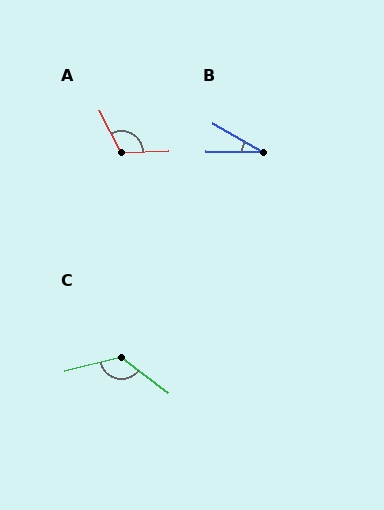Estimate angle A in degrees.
Approximately 115 degrees.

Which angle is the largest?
C, at approximately 130 degrees.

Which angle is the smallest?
B, at approximately 29 degrees.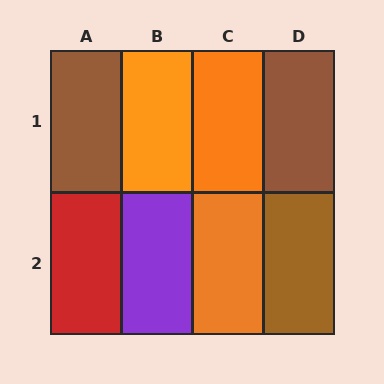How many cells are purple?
1 cell is purple.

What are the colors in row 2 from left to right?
Red, purple, orange, brown.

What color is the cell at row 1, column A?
Brown.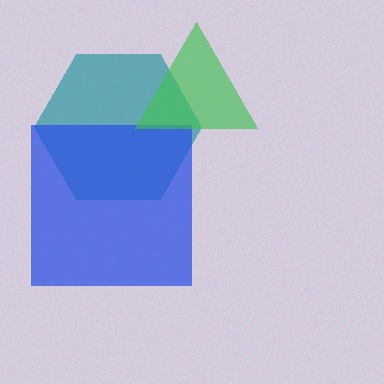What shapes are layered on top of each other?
The layered shapes are: a teal hexagon, a blue square, a green triangle.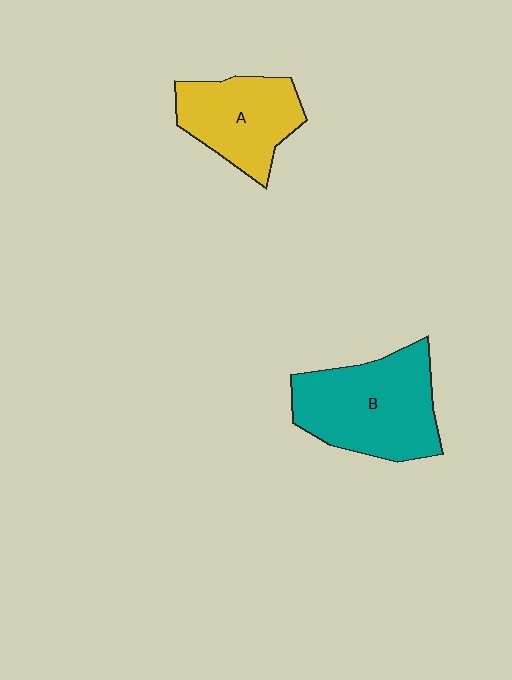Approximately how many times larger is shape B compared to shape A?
Approximately 1.4 times.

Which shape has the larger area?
Shape B (teal).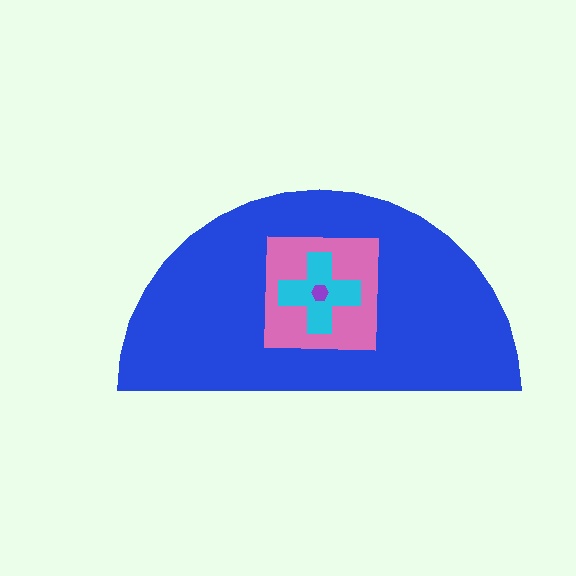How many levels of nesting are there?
4.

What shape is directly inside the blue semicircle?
The pink square.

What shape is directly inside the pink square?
The cyan cross.